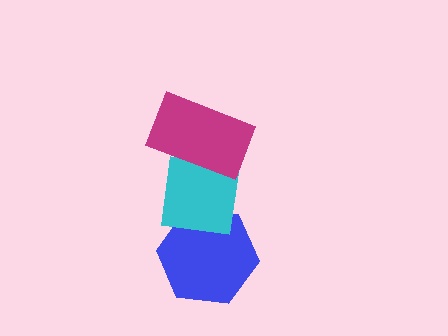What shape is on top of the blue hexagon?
The cyan square is on top of the blue hexagon.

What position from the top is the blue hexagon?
The blue hexagon is 3rd from the top.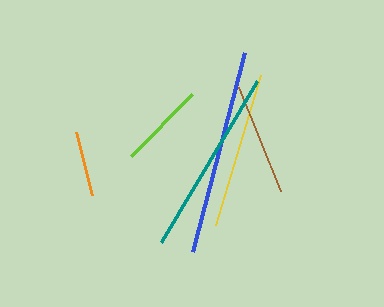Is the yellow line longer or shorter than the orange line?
The yellow line is longer than the orange line.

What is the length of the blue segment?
The blue segment is approximately 206 pixels long.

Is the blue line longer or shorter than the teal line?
The blue line is longer than the teal line.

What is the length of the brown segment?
The brown segment is approximately 113 pixels long.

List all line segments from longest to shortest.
From longest to shortest: blue, teal, yellow, brown, lime, orange.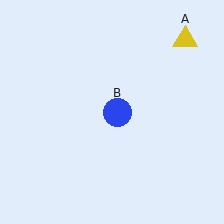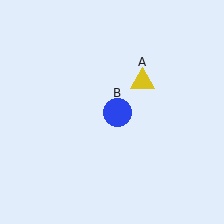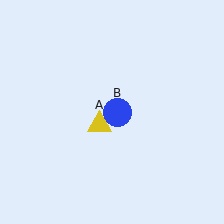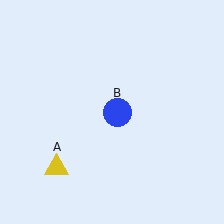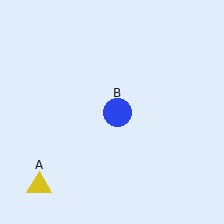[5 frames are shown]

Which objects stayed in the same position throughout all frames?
Blue circle (object B) remained stationary.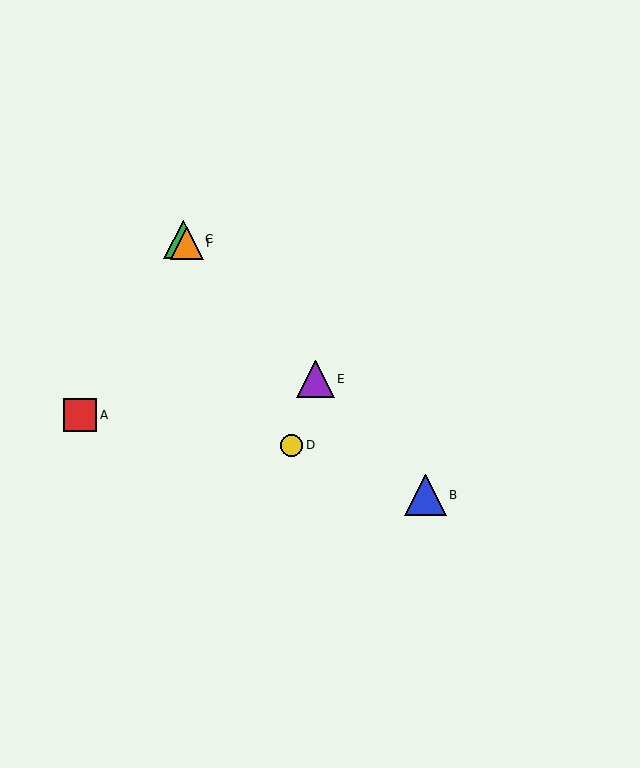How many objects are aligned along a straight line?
4 objects (B, C, E, F) are aligned along a straight line.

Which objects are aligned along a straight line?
Objects B, C, E, F are aligned along a straight line.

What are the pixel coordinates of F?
Object F is at (187, 243).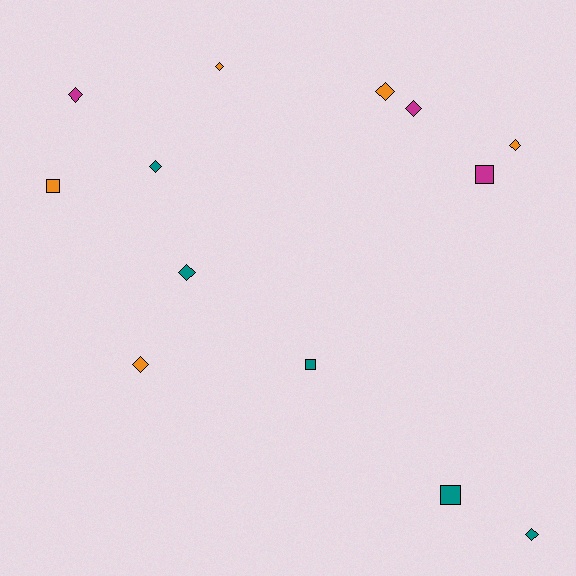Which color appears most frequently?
Teal, with 5 objects.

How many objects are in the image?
There are 13 objects.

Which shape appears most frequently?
Diamond, with 9 objects.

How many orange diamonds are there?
There are 4 orange diamonds.